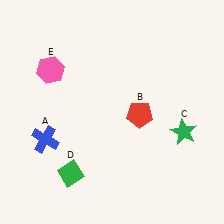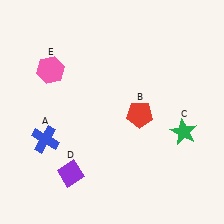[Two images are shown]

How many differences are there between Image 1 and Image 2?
There is 1 difference between the two images.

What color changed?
The diamond (D) changed from green in Image 1 to purple in Image 2.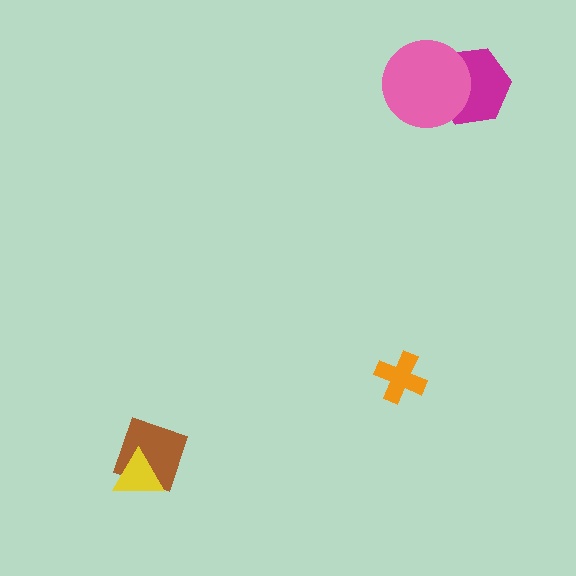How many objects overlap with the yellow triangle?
1 object overlaps with the yellow triangle.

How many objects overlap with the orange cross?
0 objects overlap with the orange cross.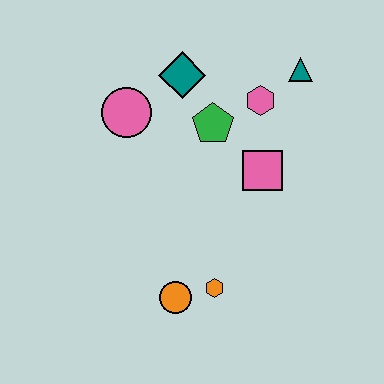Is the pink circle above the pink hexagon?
No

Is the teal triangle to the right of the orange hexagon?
Yes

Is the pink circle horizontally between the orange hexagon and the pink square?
No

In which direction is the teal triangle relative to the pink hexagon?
The teal triangle is to the right of the pink hexagon.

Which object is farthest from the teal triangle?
The orange circle is farthest from the teal triangle.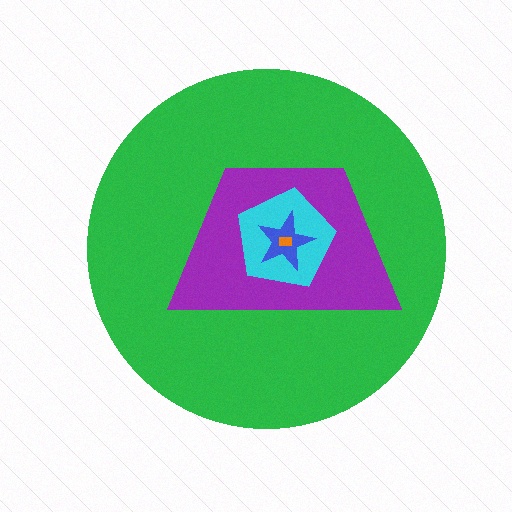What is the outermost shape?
The green circle.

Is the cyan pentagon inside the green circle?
Yes.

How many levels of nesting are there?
5.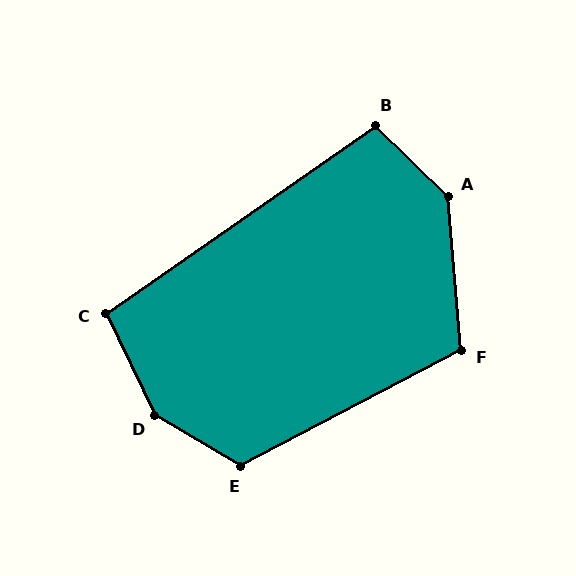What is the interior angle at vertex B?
Approximately 101 degrees (obtuse).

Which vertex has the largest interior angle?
D, at approximately 146 degrees.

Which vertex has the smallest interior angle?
C, at approximately 99 degrees.